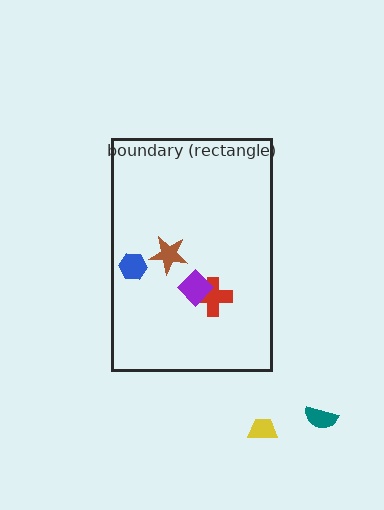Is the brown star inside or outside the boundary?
Inside.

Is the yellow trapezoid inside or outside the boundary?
Outside.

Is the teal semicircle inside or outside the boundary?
Outside.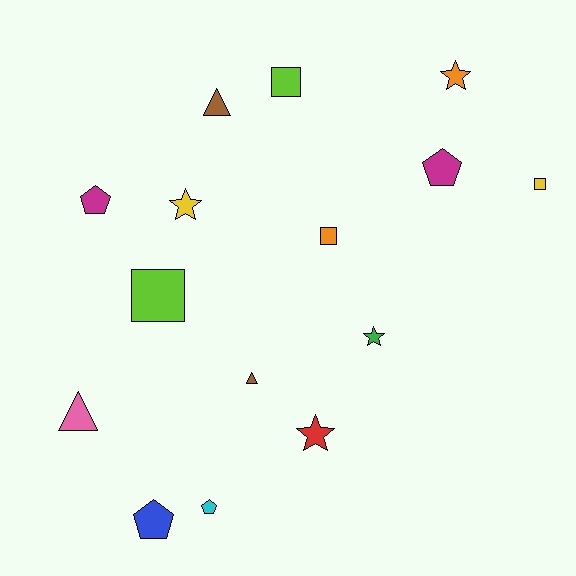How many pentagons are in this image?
There are 4 pentagons.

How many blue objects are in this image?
There is 1 blue object.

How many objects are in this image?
There are 15 objects.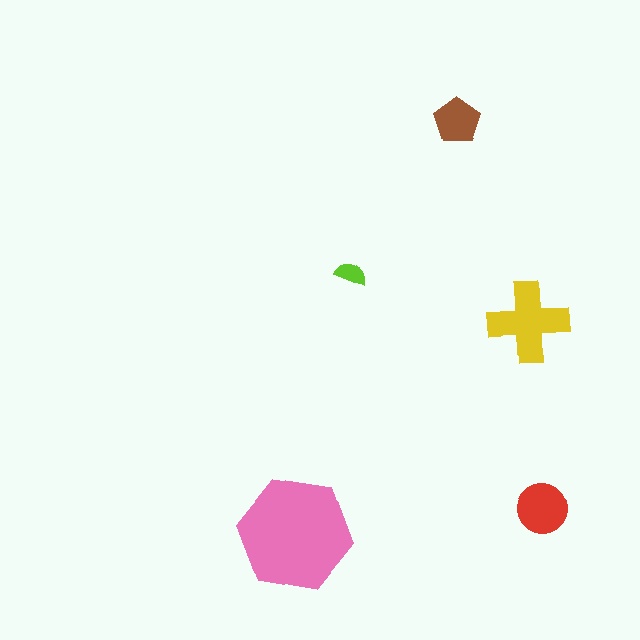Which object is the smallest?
The lime semicircle.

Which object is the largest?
The pink hexagon.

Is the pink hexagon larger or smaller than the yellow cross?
Larger.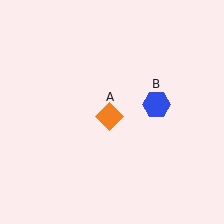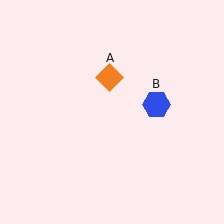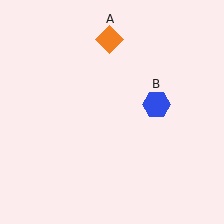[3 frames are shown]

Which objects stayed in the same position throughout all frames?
Blue hexagon (object B) remained stationary.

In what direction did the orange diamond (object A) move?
The orange diamond (object A) moved up.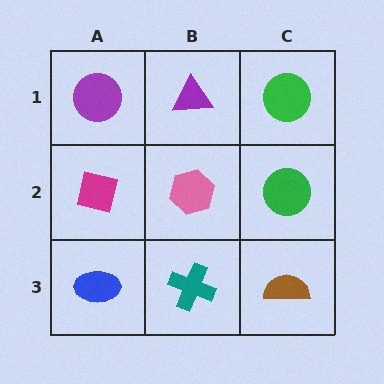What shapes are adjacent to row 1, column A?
A magenta square (row 2, column A), a purple triangle (row 1, column B).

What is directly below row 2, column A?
A blue ellipse.